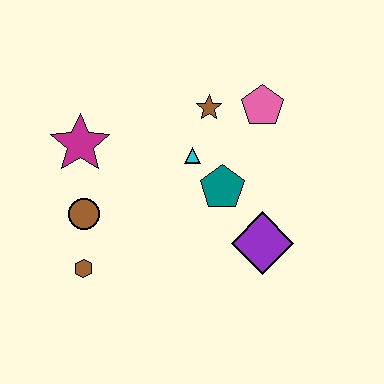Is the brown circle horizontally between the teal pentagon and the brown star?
No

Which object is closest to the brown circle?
The brown hexagon is closest to the brown circle.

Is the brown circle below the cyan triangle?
Yes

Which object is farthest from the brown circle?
The pink pentagon is farthest from the brown circle.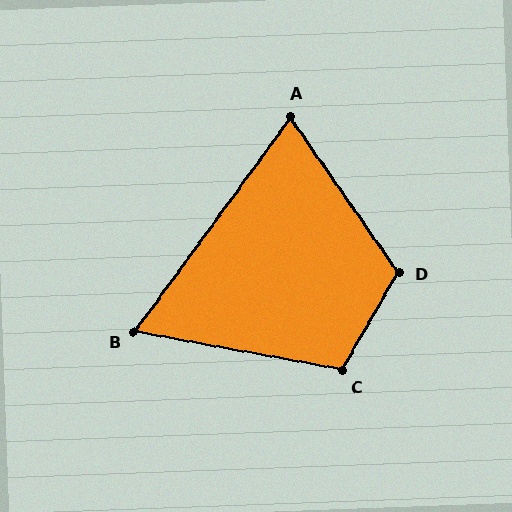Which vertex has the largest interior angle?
D, at approximately 116 degrees.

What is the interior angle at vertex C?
Approximately 109 degrees (obtuse).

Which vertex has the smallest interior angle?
B, at approximately 64 degrees.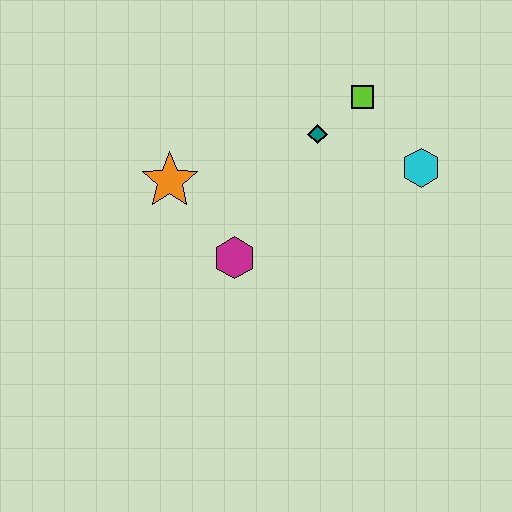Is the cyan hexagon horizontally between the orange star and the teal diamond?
No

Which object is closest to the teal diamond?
The lime square is closest to the teal diamond.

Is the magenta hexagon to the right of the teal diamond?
No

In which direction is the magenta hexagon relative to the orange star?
The magenta hexagon is below the orange star.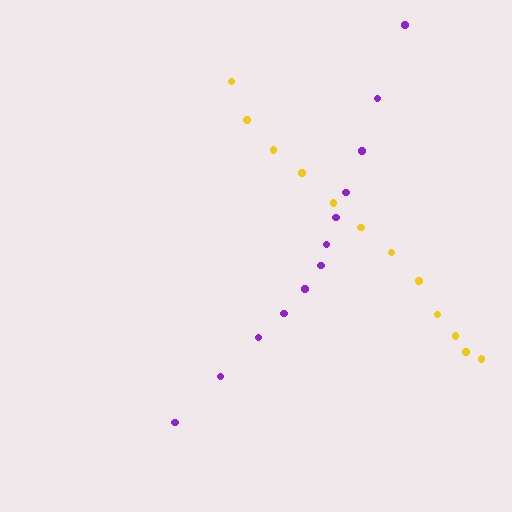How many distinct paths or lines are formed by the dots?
There are 2 distinct paths.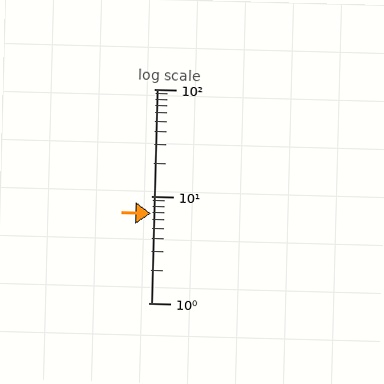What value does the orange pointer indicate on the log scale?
The pointer indicates approximately 6.9.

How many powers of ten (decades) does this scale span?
The scale spans 2 decades, from 1 to 100.